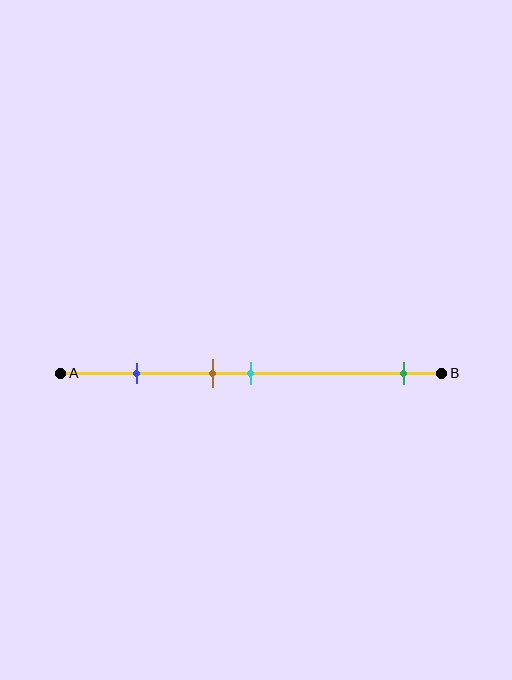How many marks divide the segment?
There are 4 marks dividing the segment.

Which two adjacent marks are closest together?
The brown and cyan marks are the closest adjacent pair.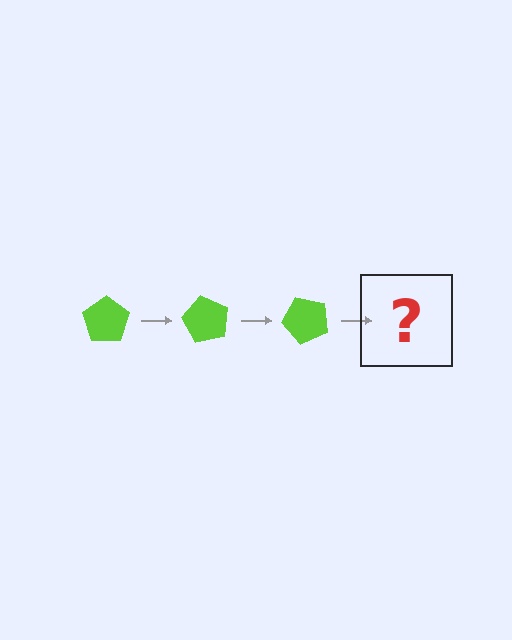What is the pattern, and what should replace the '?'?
The pattern is that the pentagon rotates 60 degrees each step. The '?' should be a lime pentagon rotated 180 degrees.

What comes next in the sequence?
The next element should be a lime pentagon rotated 180 degrees.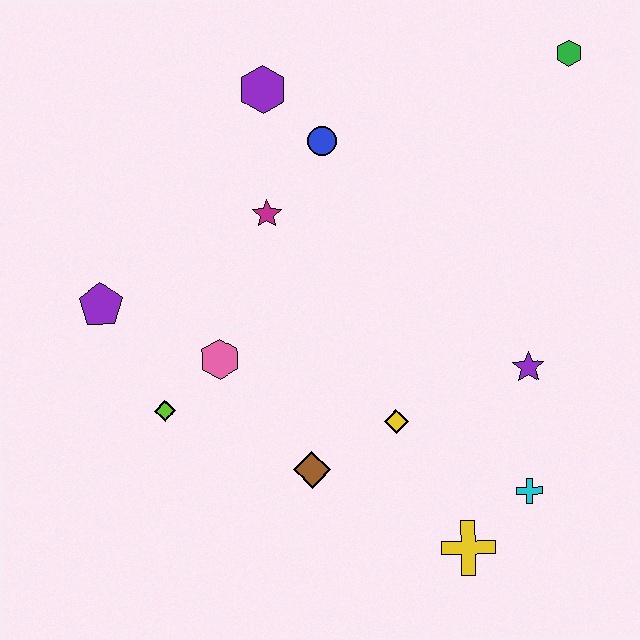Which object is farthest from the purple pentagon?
The green hexagon is farthest from the purple pentagon.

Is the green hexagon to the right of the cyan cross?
Yes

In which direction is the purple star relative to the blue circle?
The purple star is below the blue circle.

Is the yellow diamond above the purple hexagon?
No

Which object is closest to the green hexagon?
The blue circle is closest to the green hexagon.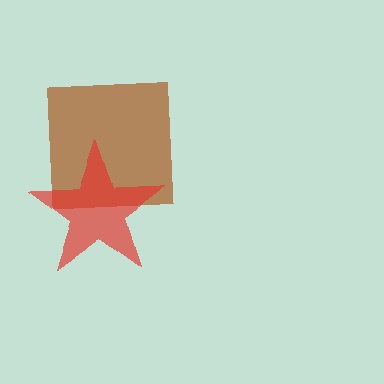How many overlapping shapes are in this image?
There are 2 overlapping shapes in the image.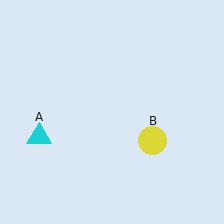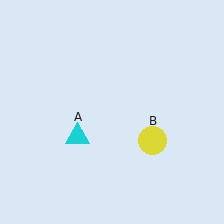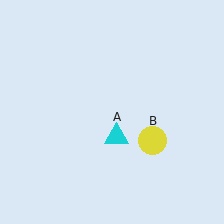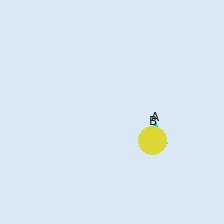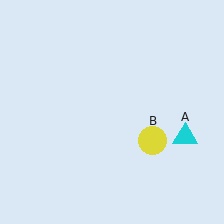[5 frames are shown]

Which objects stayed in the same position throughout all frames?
Yellow circle (object B) remained stationary.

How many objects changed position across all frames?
1 object changed position: cyan triangle (object A).